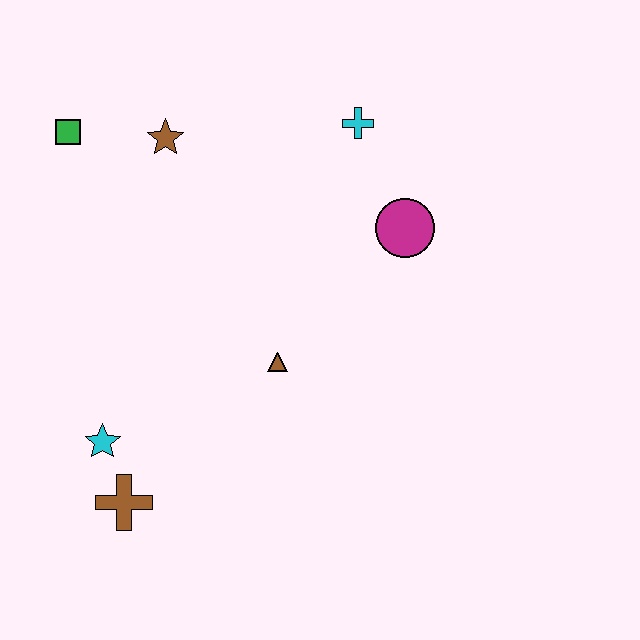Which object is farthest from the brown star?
The brown cross is farthest from the brown star.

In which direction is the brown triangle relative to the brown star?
The brown triangle is below the brown star.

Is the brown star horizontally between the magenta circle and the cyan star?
Yes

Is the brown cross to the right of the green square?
Yes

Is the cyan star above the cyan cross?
No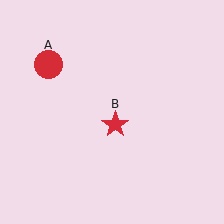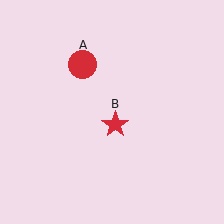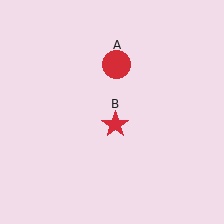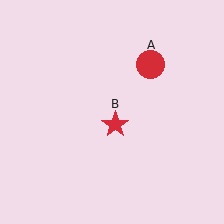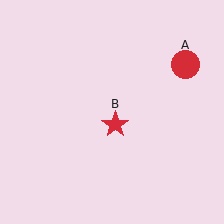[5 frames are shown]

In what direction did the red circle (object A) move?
The red circle (object A) moved right.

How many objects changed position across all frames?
1 object changed position: red circle (object A).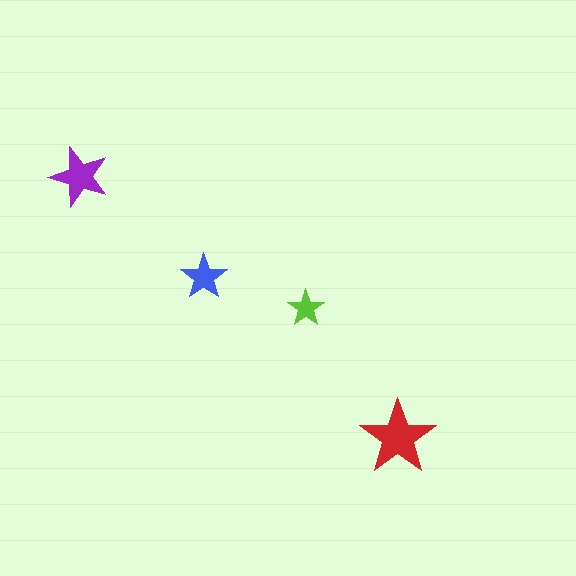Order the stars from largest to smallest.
the red one, the purple one, the blue one, the lime one.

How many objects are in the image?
There are 4 objects in the image.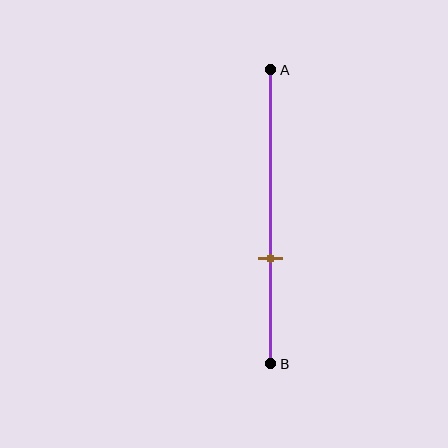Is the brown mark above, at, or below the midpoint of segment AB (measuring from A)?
The brown mark is below the midpoint of segment AB.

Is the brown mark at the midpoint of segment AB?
No, the mark is at about 65% from A, not at the 50% midpoint.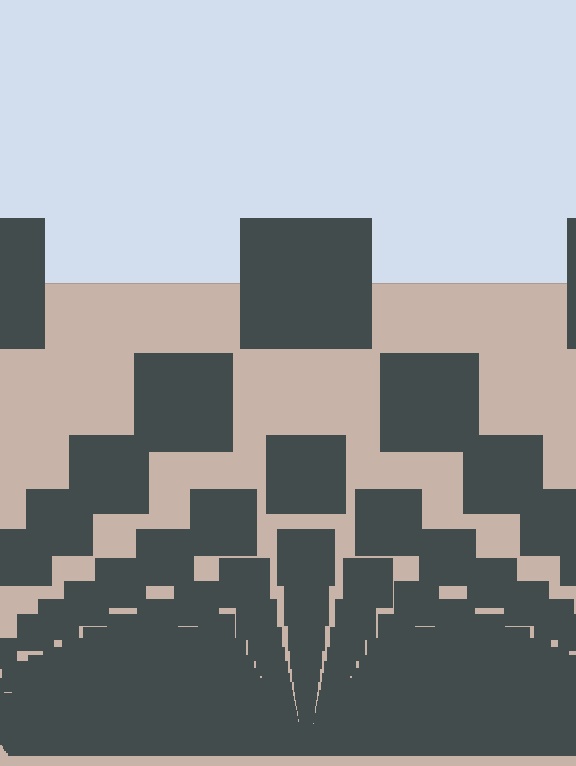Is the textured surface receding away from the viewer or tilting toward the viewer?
The surface appears to tilt toward the viewer. Texture elements get larger and sparser toward the top.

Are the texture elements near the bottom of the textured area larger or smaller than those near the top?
Smaller. The gradient is inverted — elements near the bottom are smaller and denser.